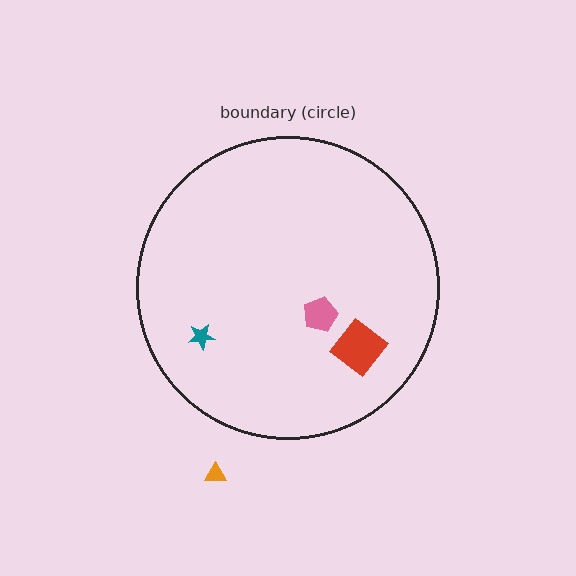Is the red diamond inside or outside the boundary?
Inside.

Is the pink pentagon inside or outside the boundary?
Inside.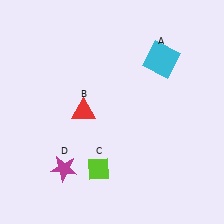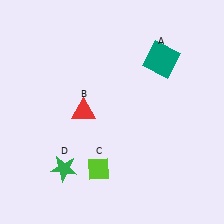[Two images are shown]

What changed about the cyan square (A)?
In Image 1, A is cyan. In Image 2, it changed to teal.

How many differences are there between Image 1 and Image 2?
There are 2 differences between the two images.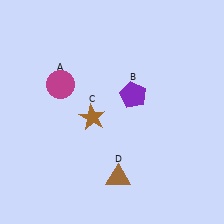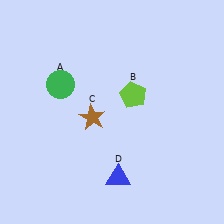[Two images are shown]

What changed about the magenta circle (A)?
In Image 1, A is magenta. In Image 2, it changed to green.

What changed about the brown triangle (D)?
In Image 1, D is brown. In Image 2, it changed to blue.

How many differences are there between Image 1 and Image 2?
There are 3 differences between the two images.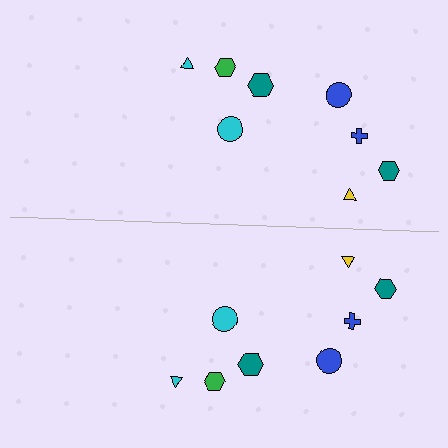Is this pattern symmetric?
Yes, this pattern has bilateral (reflection) symmetry.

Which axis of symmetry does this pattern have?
The pattern has a horizontal axis of symmetry running through the center of the image.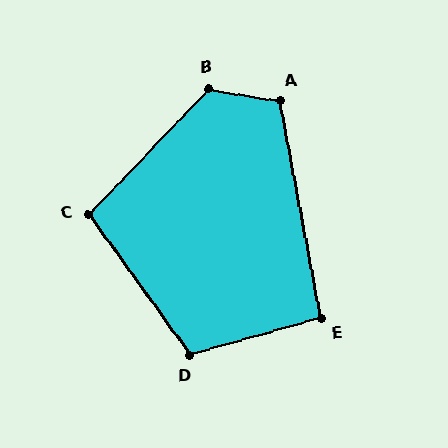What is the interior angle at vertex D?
Approximately 110 degrees (obtuse).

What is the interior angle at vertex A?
Approximately 110 degrees (obtuse).